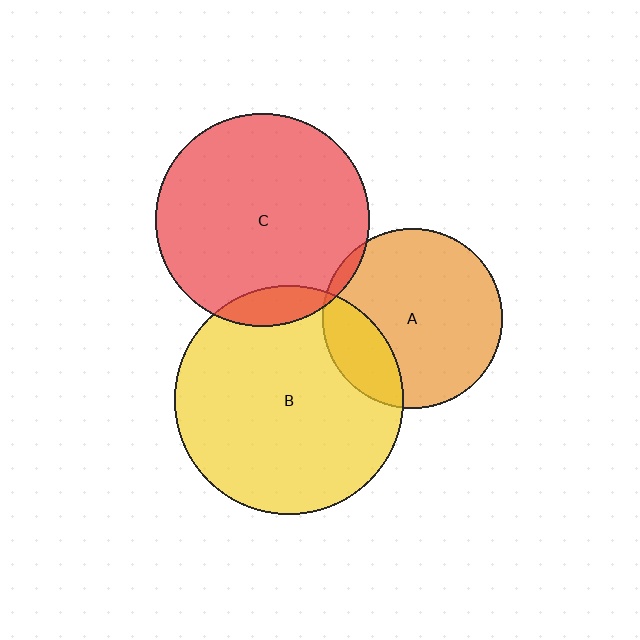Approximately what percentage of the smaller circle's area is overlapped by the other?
Approximately 10%.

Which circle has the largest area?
Circle B (yellow).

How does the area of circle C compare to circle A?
Approximately 1.4 times.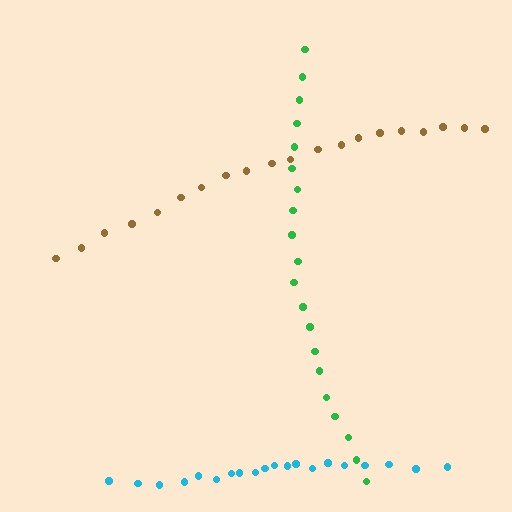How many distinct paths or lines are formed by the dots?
There are 3 distinct paths.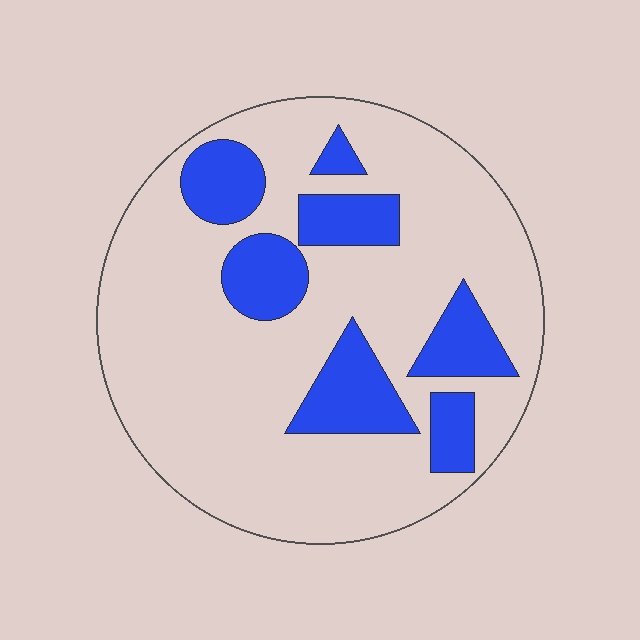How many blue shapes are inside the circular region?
7.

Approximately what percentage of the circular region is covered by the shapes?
Approximately 25%.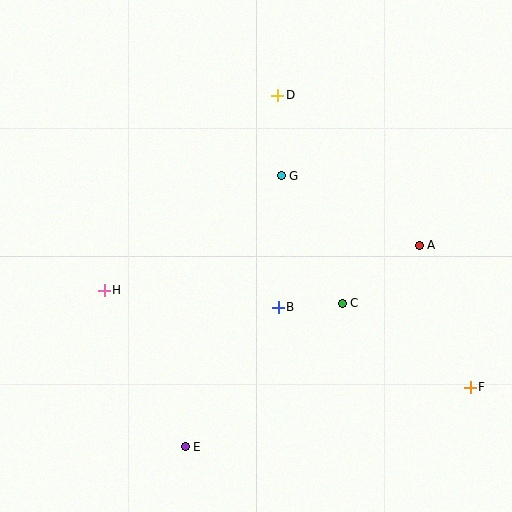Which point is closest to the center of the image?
Point B at (278, 307) is closest to the center.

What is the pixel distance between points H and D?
The distance between H and D is 261 pixels.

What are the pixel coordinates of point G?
Point G is at (281, 176).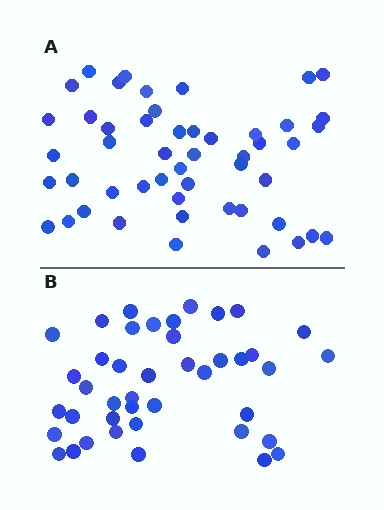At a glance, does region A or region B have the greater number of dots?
Region A (the top region) has more dots.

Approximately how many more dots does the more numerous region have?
Region A has roughly 8 or so more dots than region B.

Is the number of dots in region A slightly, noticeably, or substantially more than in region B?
Region A has only slightly more — the two regions are fairly close. The ratio is roughly 1.2 to 1.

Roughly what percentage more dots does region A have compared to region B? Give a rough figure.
About 20% more.